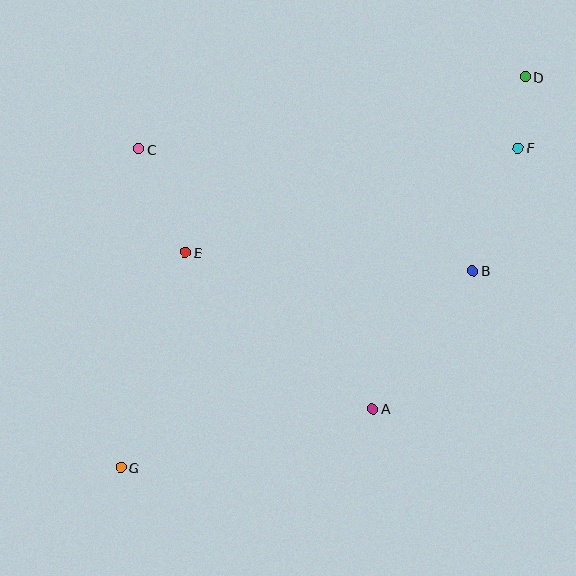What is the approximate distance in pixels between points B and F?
The distance between B and F is approximately 131 pixels.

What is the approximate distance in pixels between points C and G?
The distance between C and G is approximately 319 pixels.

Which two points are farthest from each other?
Points D and G are farthest from each other.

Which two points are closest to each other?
Points D and F are closest to each other.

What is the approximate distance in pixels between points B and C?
The distance between B and C is approximately 356 pixels.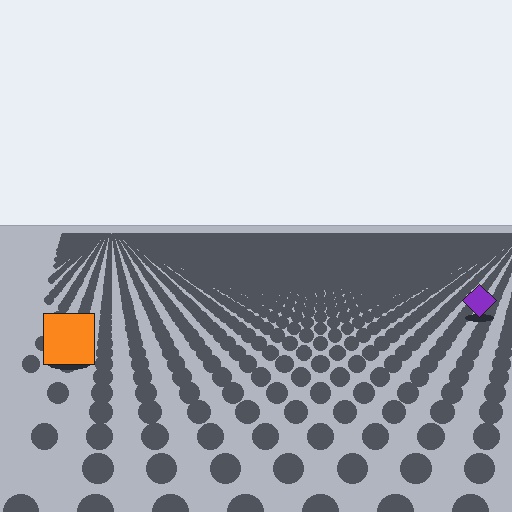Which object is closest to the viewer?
The orange square is closest. The texture marks near it are larger and more spread out.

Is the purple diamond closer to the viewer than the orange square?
No. The orange square is closer — you can tell from the texture gradient: the ground texture is coarser near it.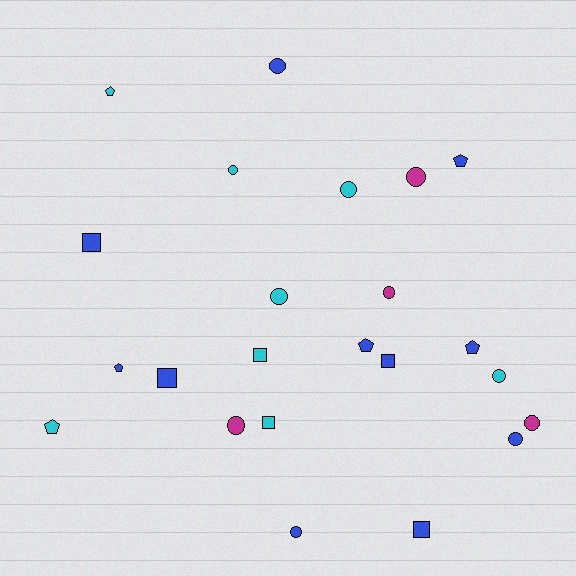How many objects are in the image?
There are 23 objects.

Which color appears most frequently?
Blue, with 11 objects.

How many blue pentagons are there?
There are 4 blue pentagons.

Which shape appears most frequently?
Circle, with 11 objects.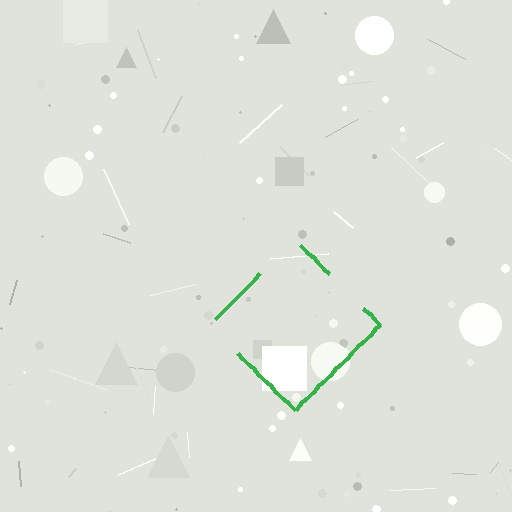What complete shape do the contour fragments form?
The contour fragments form a diamond.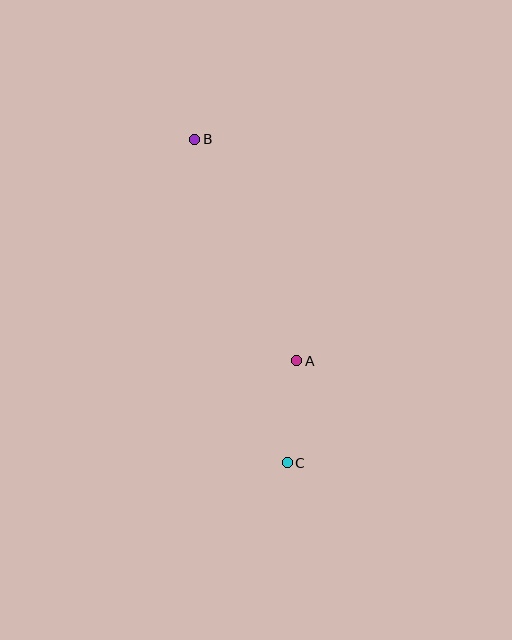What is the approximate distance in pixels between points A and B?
The distance between A and B is approximately 243 pixels.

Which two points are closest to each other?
Points A and C are closest to each other.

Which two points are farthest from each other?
Points B and C are farthest from each other.